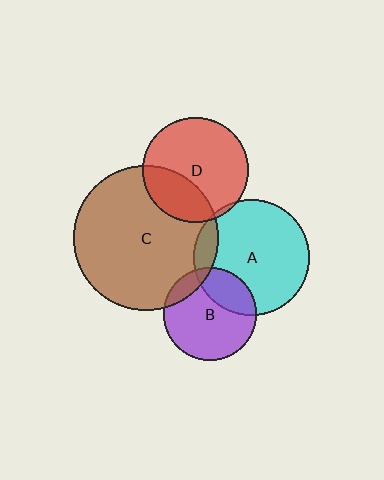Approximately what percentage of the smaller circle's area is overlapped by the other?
Approximately 25%.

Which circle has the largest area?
Circle C (brown).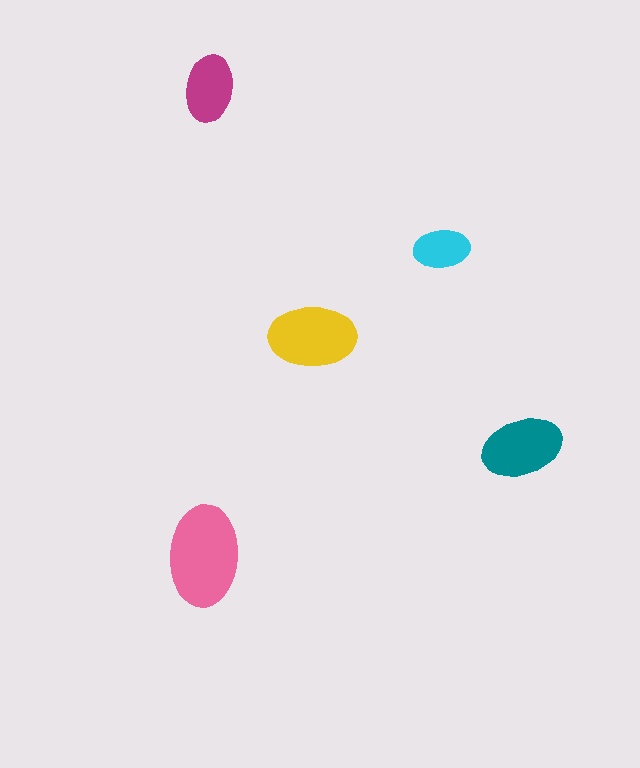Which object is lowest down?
The pink ellipse is bottommost.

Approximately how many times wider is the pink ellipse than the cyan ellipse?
About 2 times wider.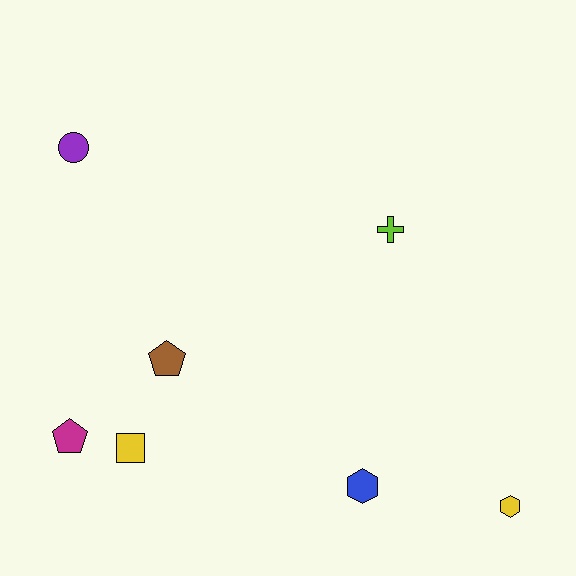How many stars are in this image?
There are no stars.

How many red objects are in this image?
There are no red objects.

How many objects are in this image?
There are 7 objects.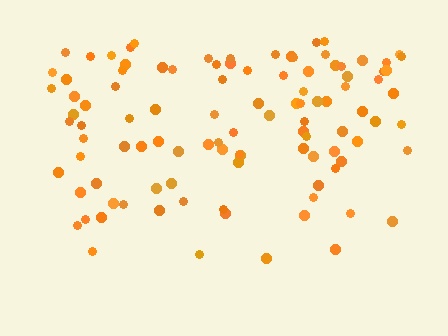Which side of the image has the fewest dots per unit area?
The bottom.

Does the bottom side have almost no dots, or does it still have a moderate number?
Still a moderate number, just noticeably fewer than the top.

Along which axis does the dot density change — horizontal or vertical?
Vertical.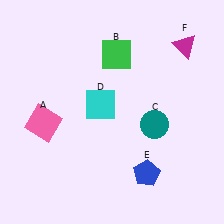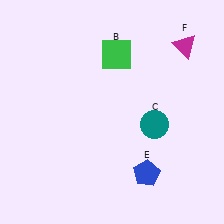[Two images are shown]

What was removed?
The pink square (A), the cyan square (D) were removed in Image 2.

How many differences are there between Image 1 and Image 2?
There are 2 differences between the two images.